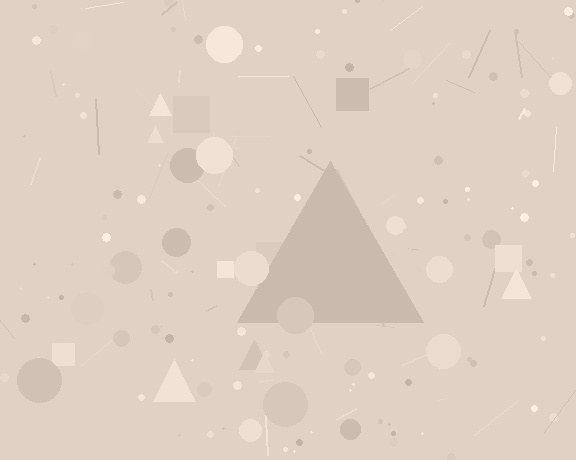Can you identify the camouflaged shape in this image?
The camouflaged shape is a triangle.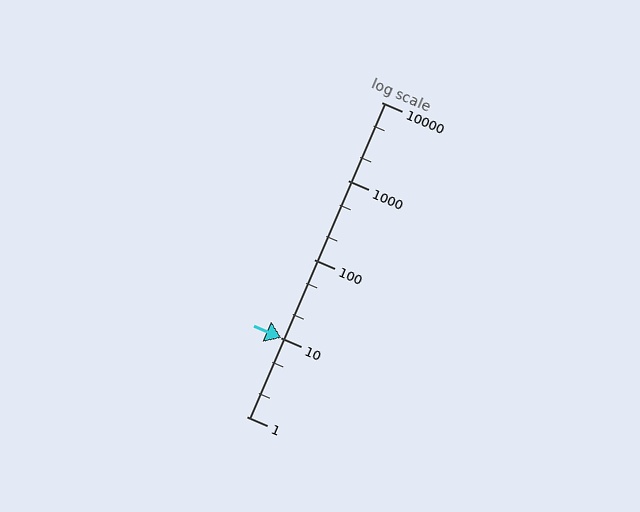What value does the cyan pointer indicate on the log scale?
The pointer indicates approximately 10.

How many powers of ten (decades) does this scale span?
The scale spans 4 decades, from 1 to 10000.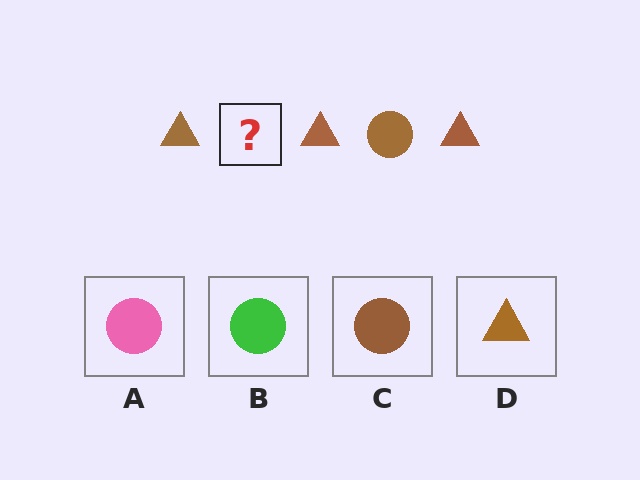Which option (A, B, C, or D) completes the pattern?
C.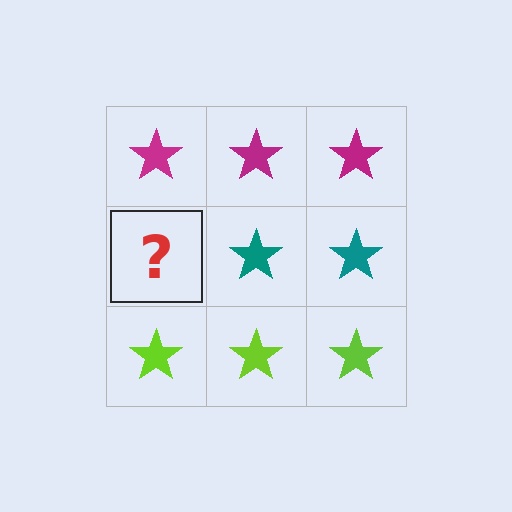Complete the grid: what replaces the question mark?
The question mark should be replaced with a teal star.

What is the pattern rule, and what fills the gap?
The rule is that each row has a consistent color. The gap should be filled with a teal star.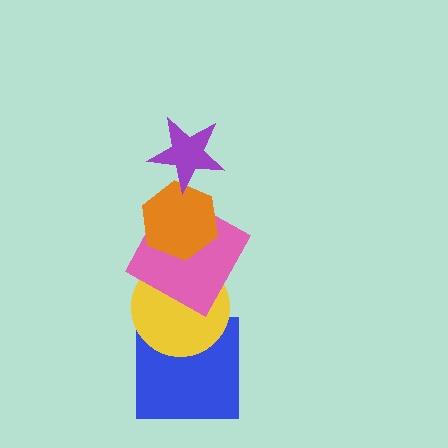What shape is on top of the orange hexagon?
The purple star is on top of the orange hexagon.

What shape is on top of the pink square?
The orange hexagon is on top of the pink square.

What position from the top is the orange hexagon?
The orange hexagon is 2nd from the top.